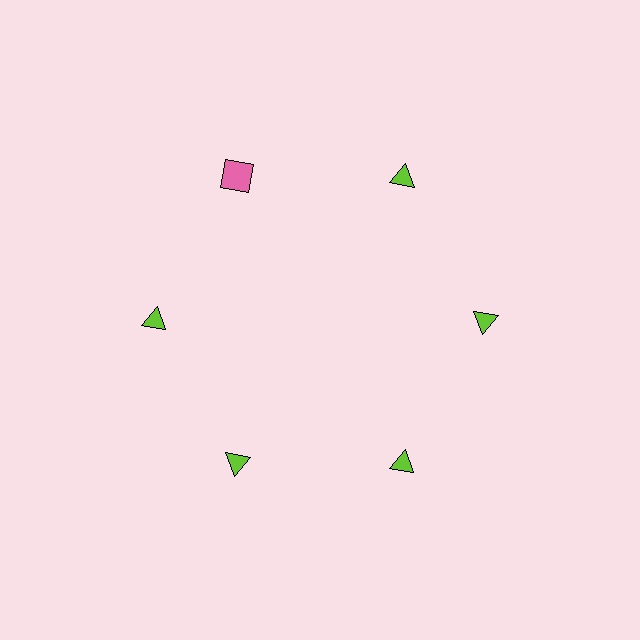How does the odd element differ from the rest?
It differs in both color (pink instead of lime) and shape (square instead of triangle).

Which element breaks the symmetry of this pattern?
The pink square at roughly the 11 o'clock position breaks the symmetry. All other shapes are lime triangles.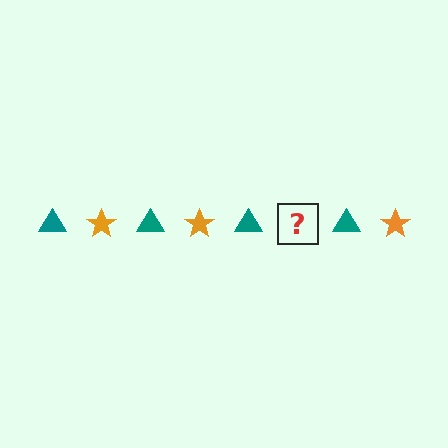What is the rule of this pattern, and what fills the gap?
The rule is that the pattern alternates between teal triangle and orange star. The gap should be filled with an orange star.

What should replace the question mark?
The question mark should be replaced with an orange star.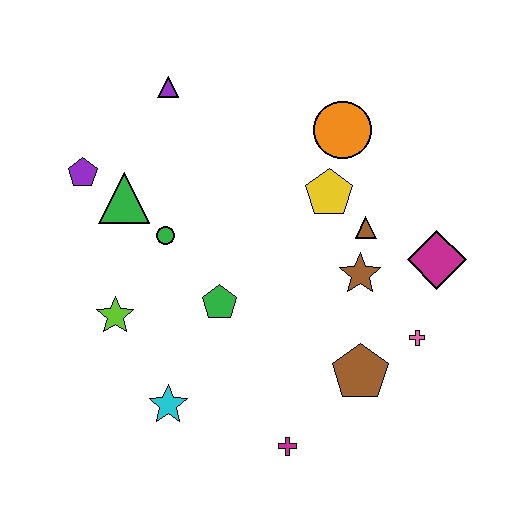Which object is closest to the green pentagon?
The green circle is closest to the green pentagon.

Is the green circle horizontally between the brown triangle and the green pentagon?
No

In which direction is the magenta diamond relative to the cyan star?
The magenta diamond is to the right of the cyan star.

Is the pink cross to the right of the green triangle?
Yes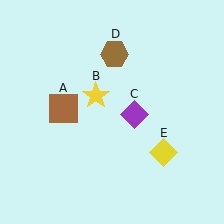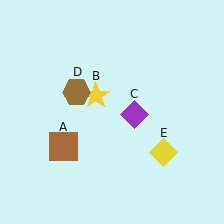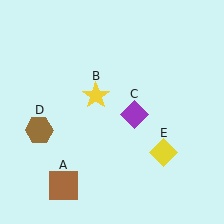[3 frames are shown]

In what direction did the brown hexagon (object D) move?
The brown hexagon (object D) moved down and to the left.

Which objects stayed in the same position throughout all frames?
Yellow star (object B) and purple diamond (object C) and yellow diamond (object E) remained stationary.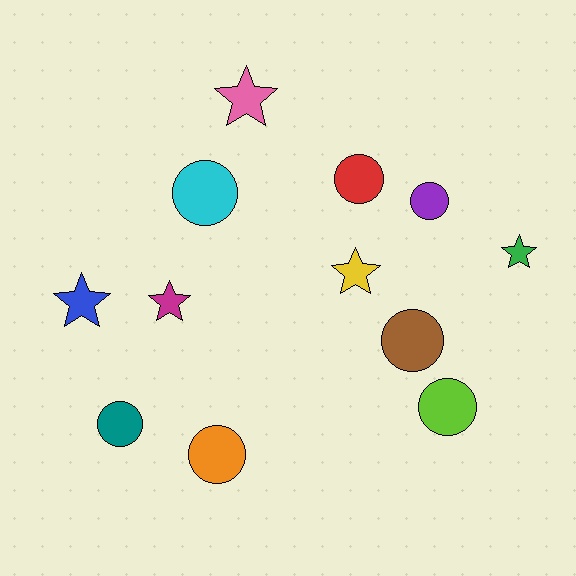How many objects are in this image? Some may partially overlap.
There are 12 objects.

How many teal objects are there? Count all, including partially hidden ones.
There is 1 teal object.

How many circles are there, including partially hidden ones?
There are 7 circles.